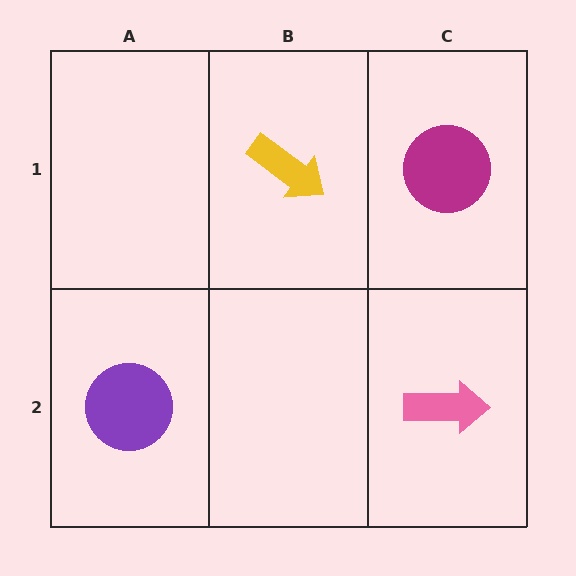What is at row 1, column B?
A yellow arrow.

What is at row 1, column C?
A magenta circle.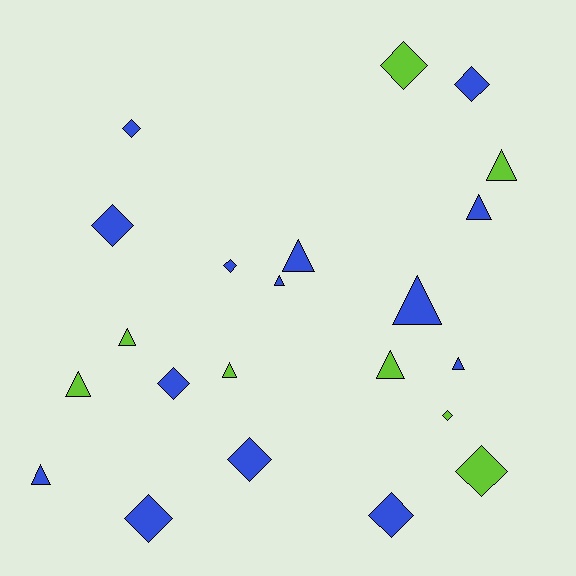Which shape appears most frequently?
Triangle, with 11 objects.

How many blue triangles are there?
There are 6 blue triangles.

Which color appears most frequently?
Blue, with 14 objects.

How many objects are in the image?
There are 22 objects.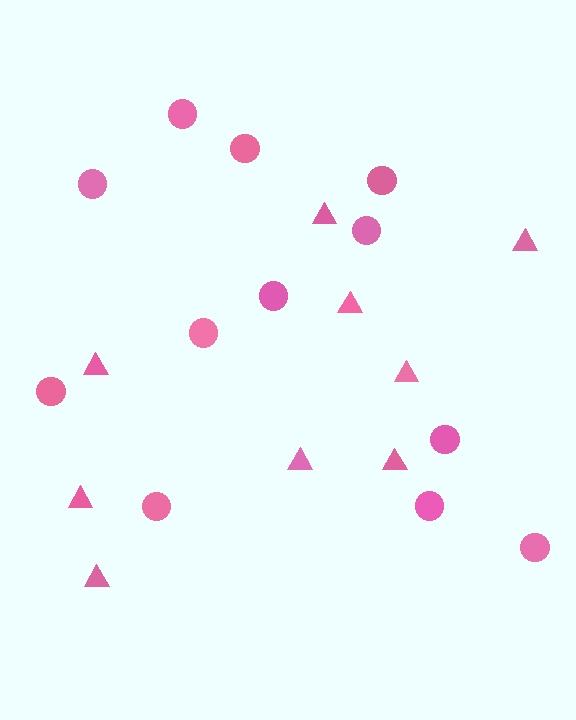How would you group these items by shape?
There are 2 groups: one group of circles (12) and one group of triangles (9).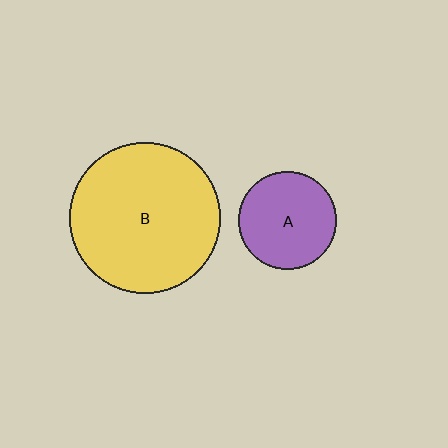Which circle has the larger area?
Circle B (yellow).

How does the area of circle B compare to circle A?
Approximately 2.4 times.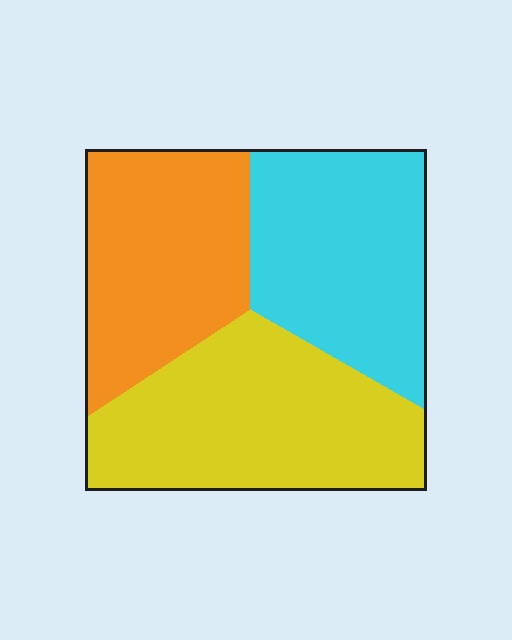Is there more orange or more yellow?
Yellow.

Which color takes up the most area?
Yellow, at roughly 40%.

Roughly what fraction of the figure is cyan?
Cyan covers 32% of the figure.